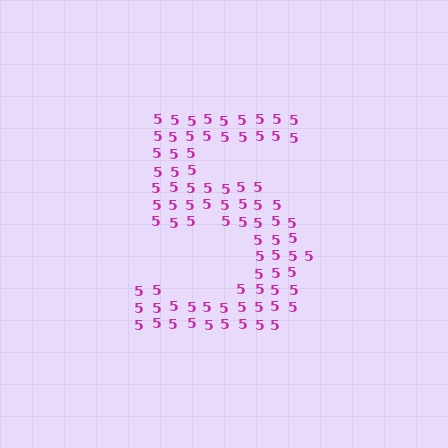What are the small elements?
The small elements are digit 5's.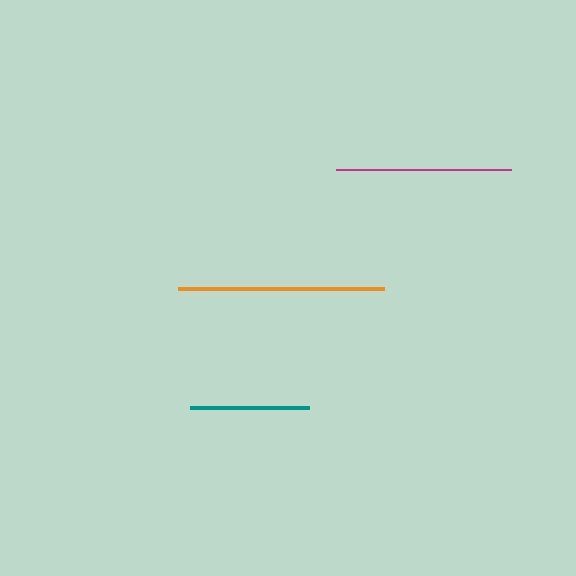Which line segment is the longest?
The orange line is the longest at approximately 206 pixels.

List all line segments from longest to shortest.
From longest to shortest: orange, magenta, teal.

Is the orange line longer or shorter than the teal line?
The orange line is longer than the teal line.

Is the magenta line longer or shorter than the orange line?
The orange line is longer than the magenta line.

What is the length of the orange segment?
The orange segment is approximately 206 pixels long.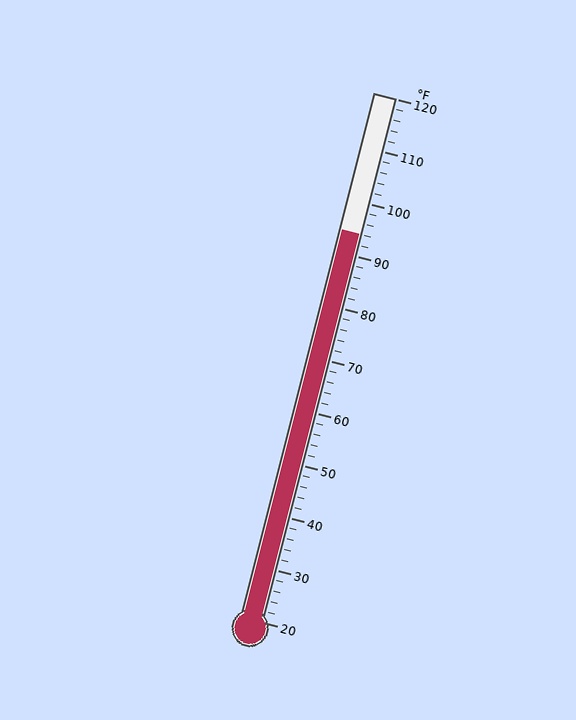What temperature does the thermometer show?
The thermometer shows approximately 94°F.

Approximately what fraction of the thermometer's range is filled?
The thermometer is filled to approximately 75% of its range.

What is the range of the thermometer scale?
The thermometer scale ranges from 20°F to 120°F.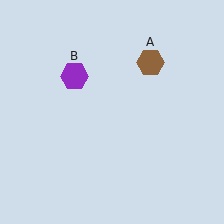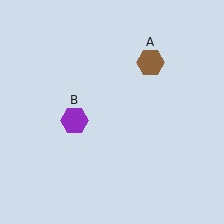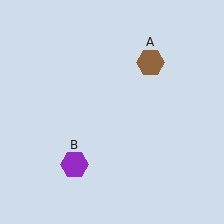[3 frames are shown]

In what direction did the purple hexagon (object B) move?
The purple hexagon (object B) moved down.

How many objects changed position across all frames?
1 object changed position: purple hexagon (object B).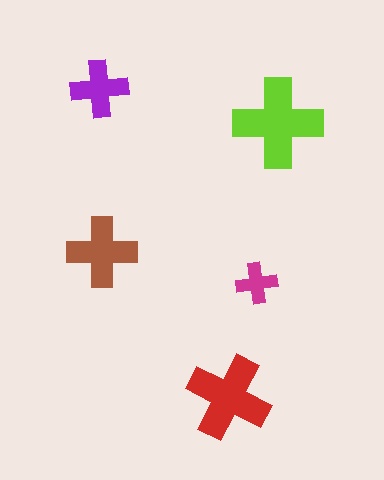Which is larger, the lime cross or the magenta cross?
The lime one.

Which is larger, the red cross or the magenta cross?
The red one.